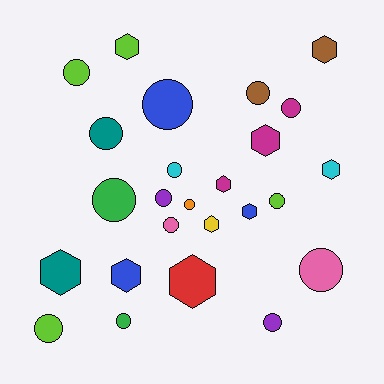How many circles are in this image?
There are 15 circles.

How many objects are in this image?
There are 25 objects.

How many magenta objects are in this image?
There are 3 magenta objects.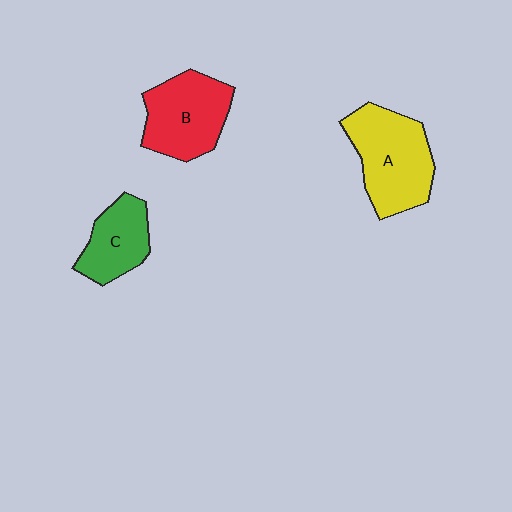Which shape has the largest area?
Shape A (yellow).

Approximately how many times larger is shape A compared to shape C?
Approximately 1.6 times.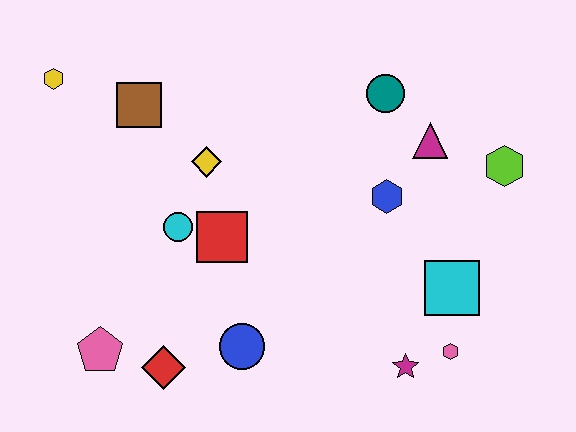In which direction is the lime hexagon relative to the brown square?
The lime hexagon is to the right of the brown square.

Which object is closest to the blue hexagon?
The magenta triangle is closest to the blue hexagon.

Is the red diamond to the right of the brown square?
Yes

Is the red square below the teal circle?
Yes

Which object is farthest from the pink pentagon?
The lime hexagon is farthest from the pink pentagon.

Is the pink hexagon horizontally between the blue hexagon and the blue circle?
No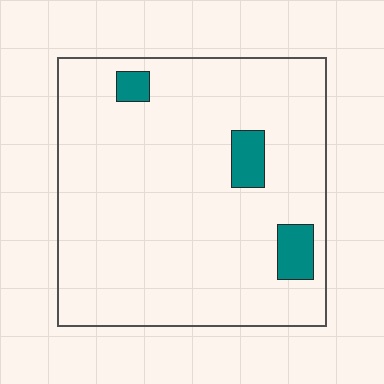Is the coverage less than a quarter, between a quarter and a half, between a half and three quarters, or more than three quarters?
Less than a quarter.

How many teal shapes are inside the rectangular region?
3.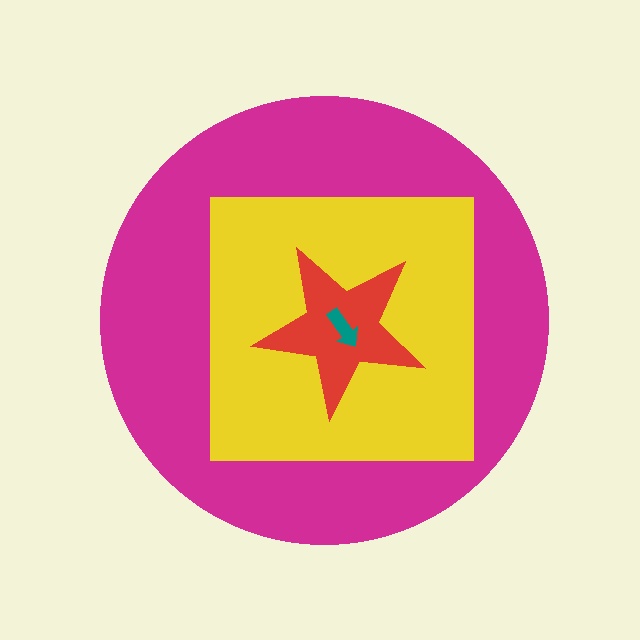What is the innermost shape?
The teal arrow.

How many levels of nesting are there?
4.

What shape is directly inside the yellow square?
The red star.